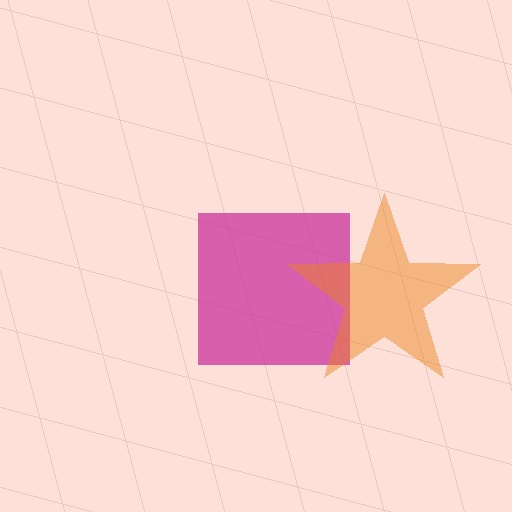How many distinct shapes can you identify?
There are 2 distinct shapes: a magenta square, an orange star.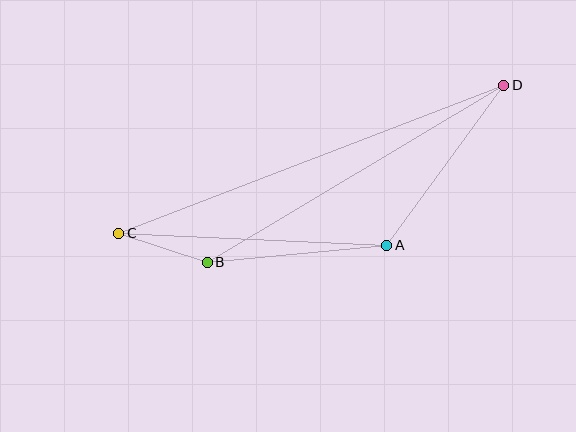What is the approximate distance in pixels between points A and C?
The distance between A and C is approximately 268 pixels.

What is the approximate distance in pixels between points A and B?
The distance between A and B is approximately 180 pixels.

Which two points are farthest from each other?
Points C and D are farthest from each other.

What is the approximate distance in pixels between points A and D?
The distance between A and D is approximately 198 pixels.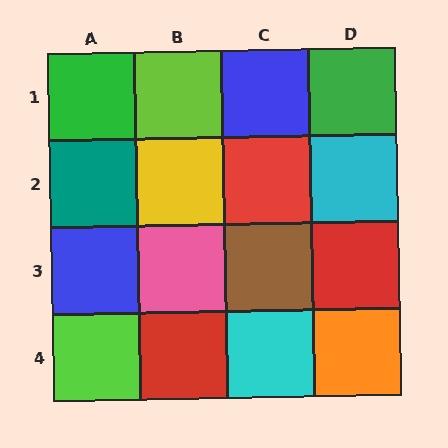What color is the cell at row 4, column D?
Orange.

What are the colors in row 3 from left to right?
Blue, pink, brown, red.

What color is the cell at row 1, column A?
Green.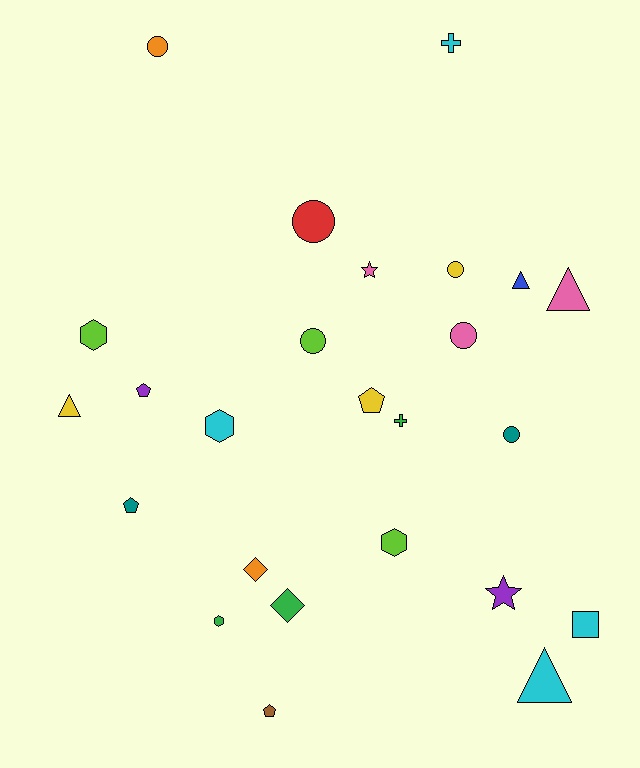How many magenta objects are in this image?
There are no magenta objects.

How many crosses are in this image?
There are 2 crosses.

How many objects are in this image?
There are 25 objects.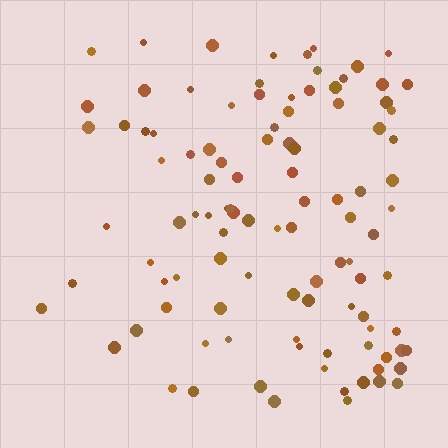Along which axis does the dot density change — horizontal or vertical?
Horizontal.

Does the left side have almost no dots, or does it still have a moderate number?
Still a moderate number, just noticeably fewer than the right.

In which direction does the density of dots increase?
From left to right, with the right side densest.